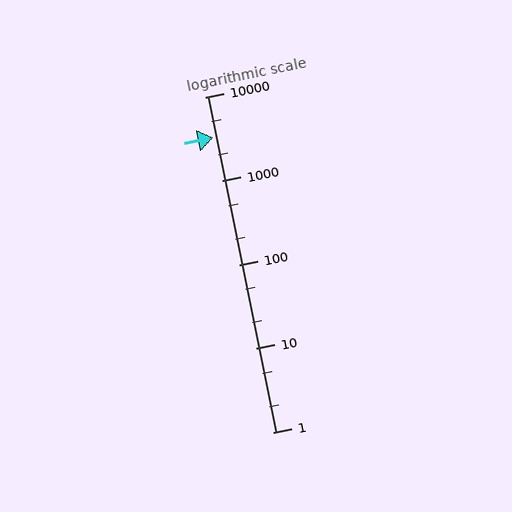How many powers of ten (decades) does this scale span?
The scale spans 4 decades, from 1 to 10000.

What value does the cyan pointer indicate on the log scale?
The pointer indicates approximately 3300.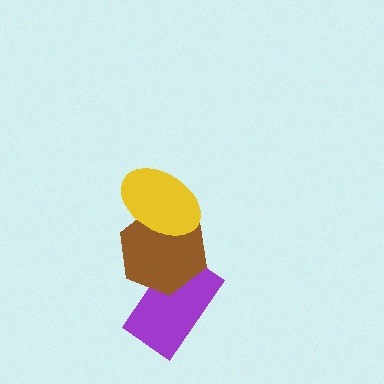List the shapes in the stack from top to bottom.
From top to bottom: the yellow ellipse, the brown hexagon, the purple rectangle.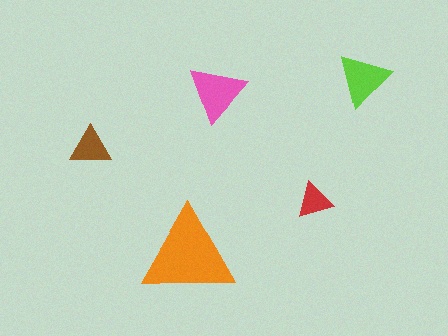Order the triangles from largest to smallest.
the orange one, the pink one, the lime one, the brown one, the red one.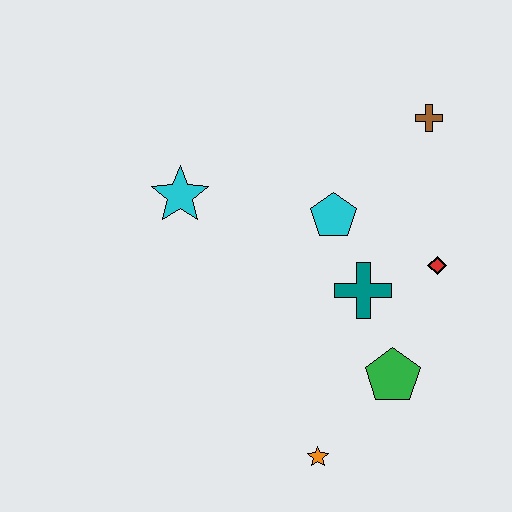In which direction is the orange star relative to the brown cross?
The orange star is below the brown cross.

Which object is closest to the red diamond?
The teal cross is closest to the red diamond.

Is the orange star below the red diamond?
Yes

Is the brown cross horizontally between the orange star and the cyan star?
No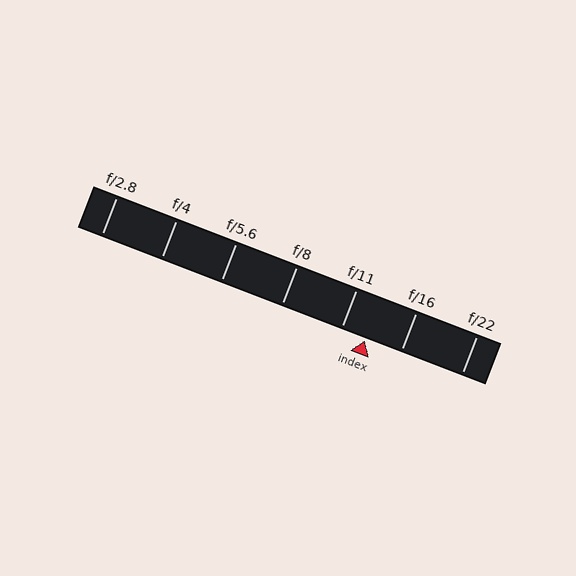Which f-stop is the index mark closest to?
The index mark is closest to f/11.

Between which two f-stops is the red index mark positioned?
The index mark is between f/11 and f/16.